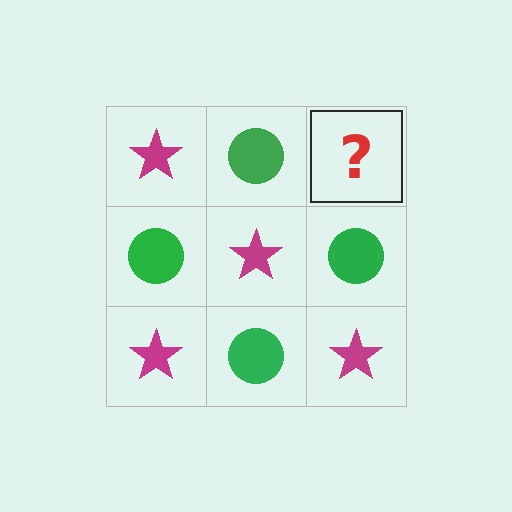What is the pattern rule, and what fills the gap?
The rule is that it alternates magenta star and green circle in a checkerboard pattern. The gap should be filled with a magenta star.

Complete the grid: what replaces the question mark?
The question mark should be replaced with a magenta star.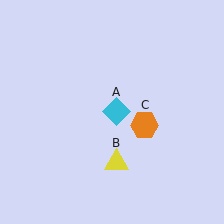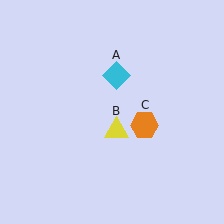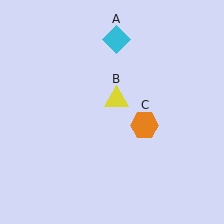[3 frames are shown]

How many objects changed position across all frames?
2 objects changed position: cyan diamond (object A), yellow triangle (object B).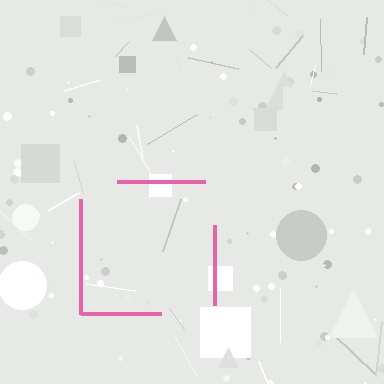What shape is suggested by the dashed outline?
The dashed outline suggests a square.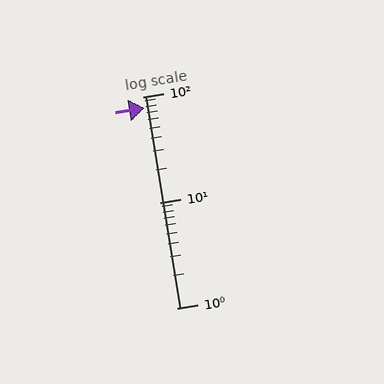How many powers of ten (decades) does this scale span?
The scale spans 2 decades, from 1 to 100.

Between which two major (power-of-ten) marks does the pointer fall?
The pointer is between 10 and 100.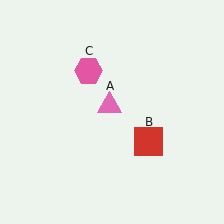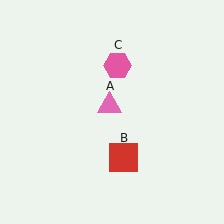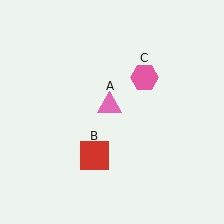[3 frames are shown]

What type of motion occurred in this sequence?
The red square (object B), pink hexagon (object C) rotated clockwise around the center of the scene.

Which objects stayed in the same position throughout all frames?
Pink triangle (object A) remained stationary.